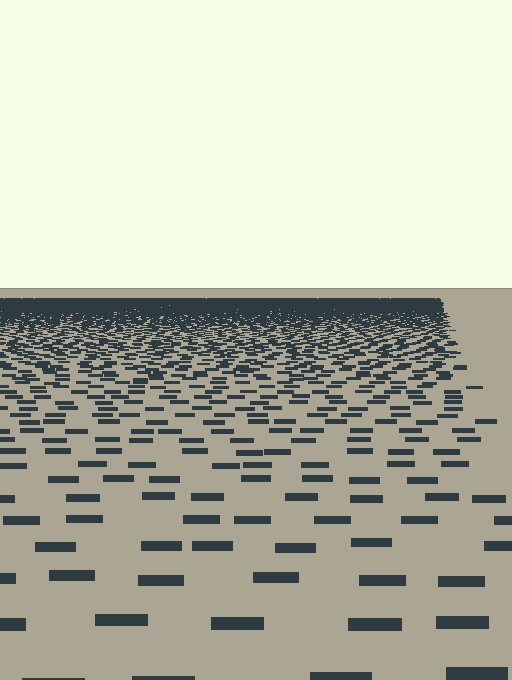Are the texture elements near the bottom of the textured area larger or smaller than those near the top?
Larger. Near the bottom, elements are closer to the viewer and appear at a bigger on-screen size.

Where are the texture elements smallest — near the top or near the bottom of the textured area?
Near the top.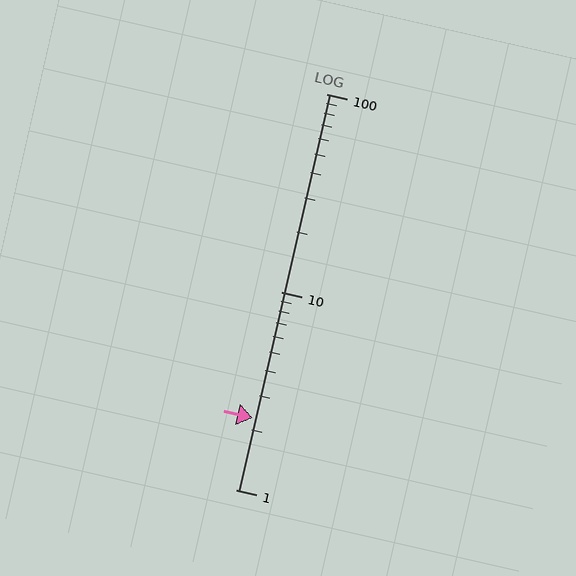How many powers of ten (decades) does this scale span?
The scale spans 2 decades, from 1 to 100.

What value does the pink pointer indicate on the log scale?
The pointer indicates approximately 2.3.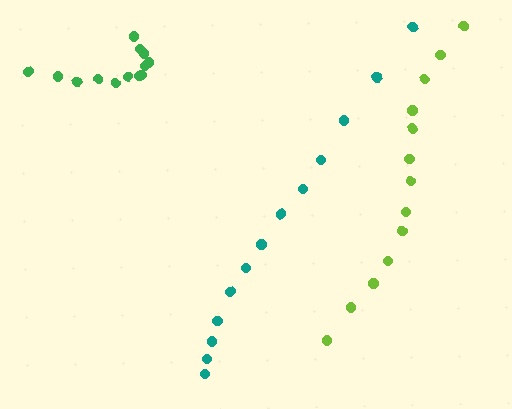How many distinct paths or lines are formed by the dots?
There are 3 distinct paths.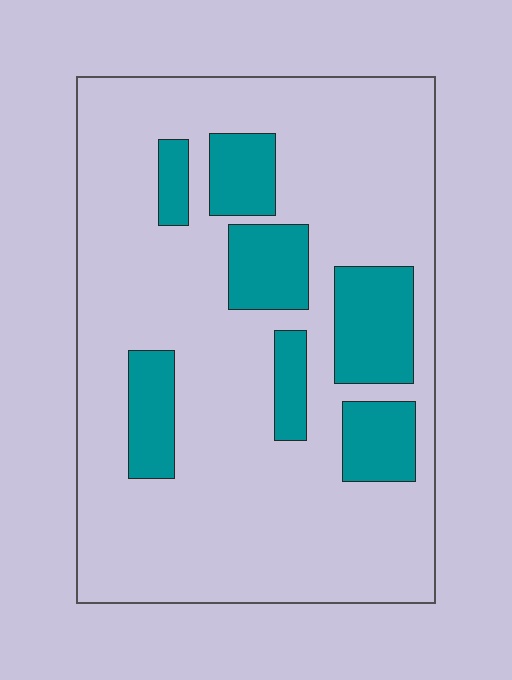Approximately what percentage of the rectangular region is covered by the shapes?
Approximately 20%.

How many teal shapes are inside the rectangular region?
7.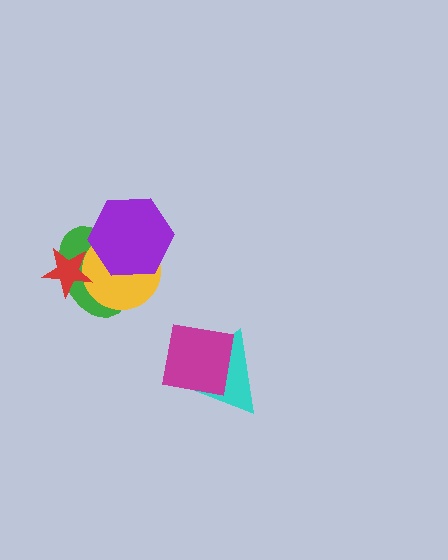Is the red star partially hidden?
No, no other shape covers it.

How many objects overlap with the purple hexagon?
2 objects overlap with the purple hexagon.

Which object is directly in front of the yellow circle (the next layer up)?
The purple hexagon is directly in front of the yellow circle.